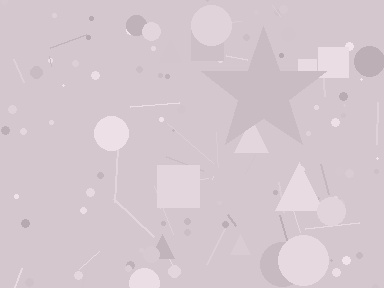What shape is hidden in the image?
A star is hidden in the image.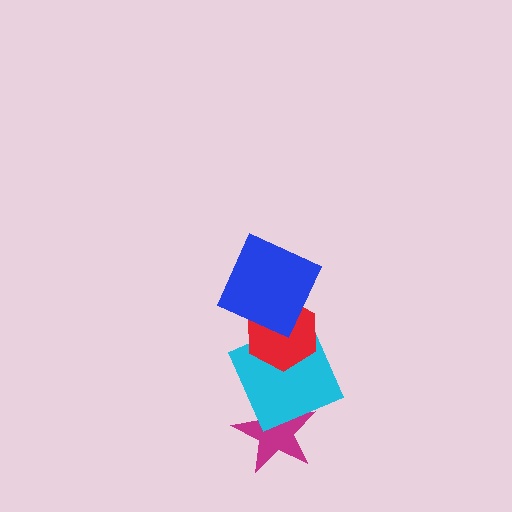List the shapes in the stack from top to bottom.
From top to bottom: the blue square, the red hexagon, the cyan square, the magenta star.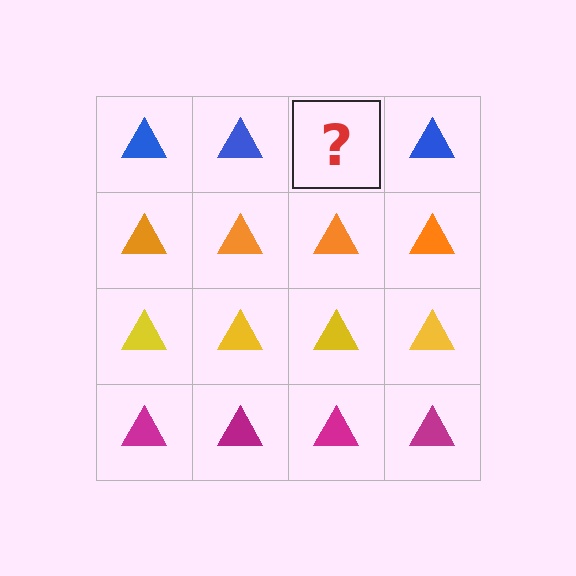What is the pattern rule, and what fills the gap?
The rule is that each row has a consistent color. The gap should be filled with a blue triangle.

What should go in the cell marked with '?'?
The missing cell should contain a blue triangle.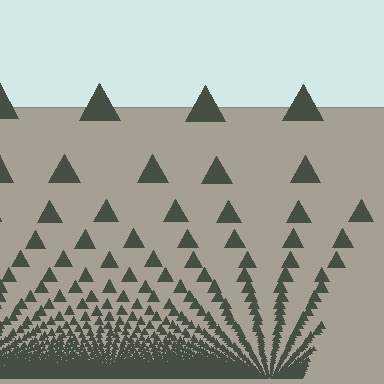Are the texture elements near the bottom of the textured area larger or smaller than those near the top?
Smaller. The gradient is inverted — elements near the bottom are smaller and denser.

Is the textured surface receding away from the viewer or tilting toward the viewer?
The surface appears to tilt toward the viewer. Texture elements get larger and sparser toward the top.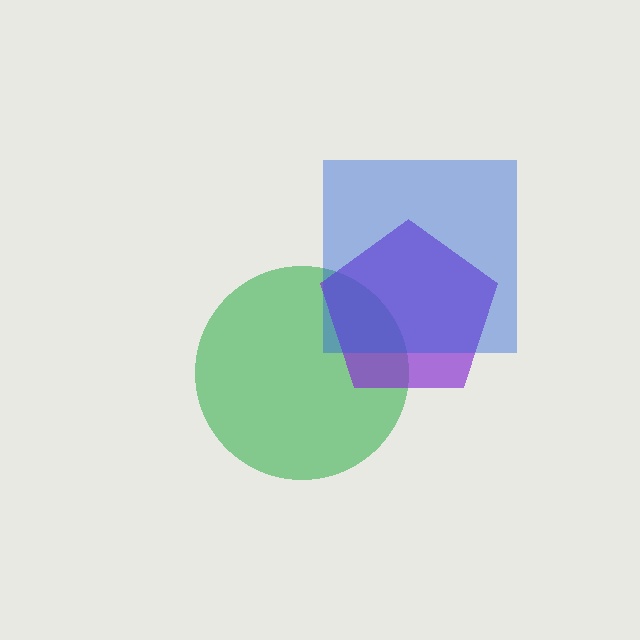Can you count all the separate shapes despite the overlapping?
Yes, there are 3 separate shapes.